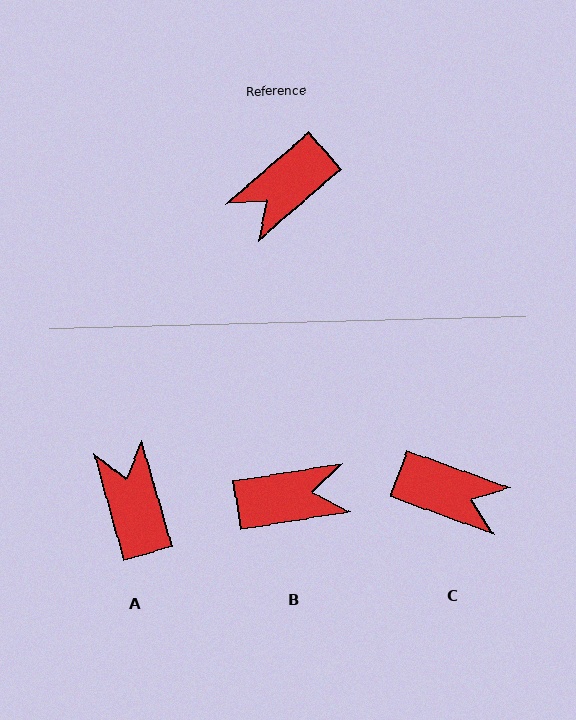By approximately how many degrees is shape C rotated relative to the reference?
Approximately 119 degrees counter-clockwise.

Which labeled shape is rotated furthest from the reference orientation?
B, about 149 degrees away.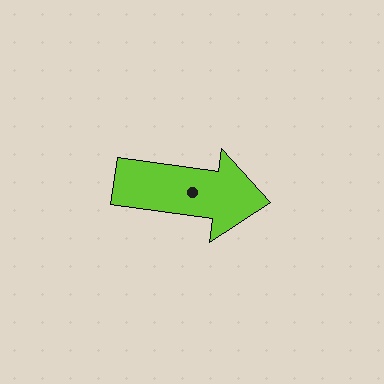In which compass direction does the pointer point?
East.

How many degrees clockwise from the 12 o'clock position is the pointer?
Approximately 98 degrees.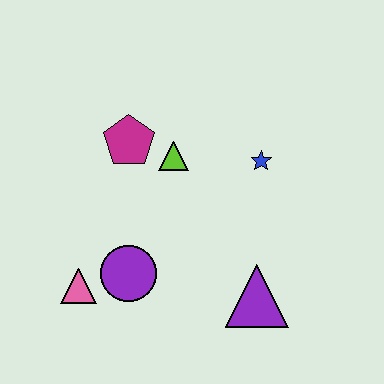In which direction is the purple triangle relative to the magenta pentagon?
The purple triangle is below the magenta pentagon.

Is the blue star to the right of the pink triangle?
Yes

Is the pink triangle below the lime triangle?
Yes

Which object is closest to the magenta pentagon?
The lime triangle is closest to the magenta pentagon.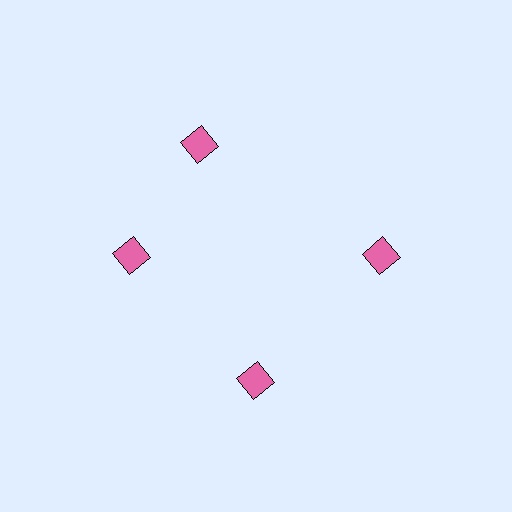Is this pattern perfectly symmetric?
No. The 4 pink diamonds are arranged in a ring, but one element near the 12 o'clock position is rotated out of alignment along the ring, breaking the 4-fold rotational symmetry.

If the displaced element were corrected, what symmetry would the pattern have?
It would have 4-fold rotational symmetry — the pattern would map onto itself every 90 degrees.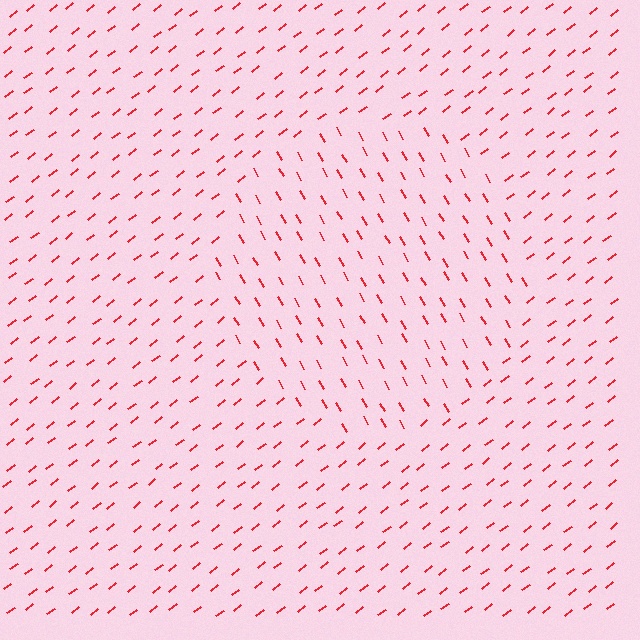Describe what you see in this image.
The image is filled with small red line segments. A circle region in the image has lines oriented differently from the surrounding lines, creating a visible texture boundary.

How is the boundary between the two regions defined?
The boundary is defined purely by a change in line orientation (approximately 82 degrees difference). All lines are the same color and thickness.